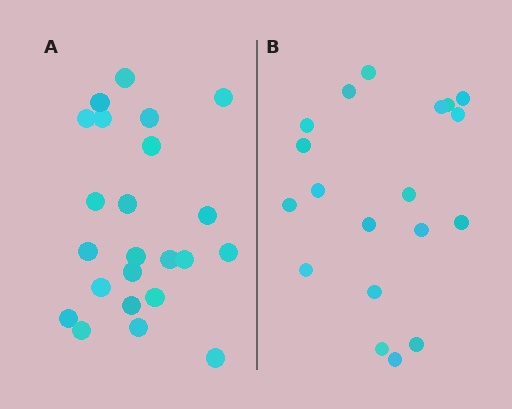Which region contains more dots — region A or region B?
Region A (the left region) has more dots.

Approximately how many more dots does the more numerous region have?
Region A has about 4 more dots than region B.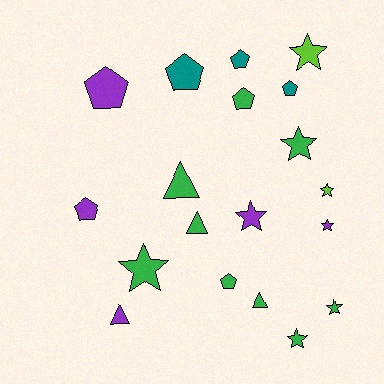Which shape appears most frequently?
Star, with 8 objects.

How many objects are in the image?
There are 19 objects.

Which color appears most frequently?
Green, with 9 objects.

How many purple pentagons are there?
There are 2 purple pentagons.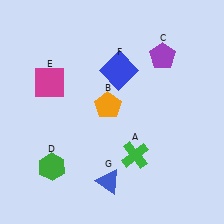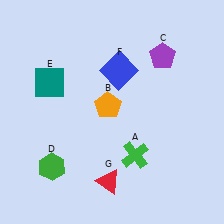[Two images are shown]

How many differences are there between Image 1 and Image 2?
There are 2 differences between the two images.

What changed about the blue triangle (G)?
In Image 1, G is blue. In Image 2, it changed to red.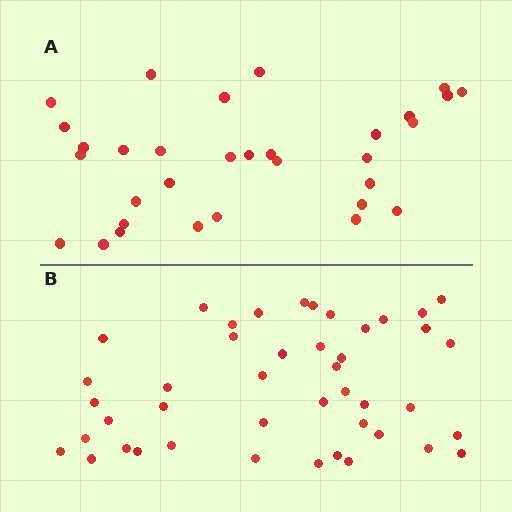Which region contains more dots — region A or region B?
Region B (the bottom region) has more dots.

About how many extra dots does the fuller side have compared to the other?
Region B has roughly 12 or so more dots than region A.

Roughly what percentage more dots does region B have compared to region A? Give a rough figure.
About 40% more.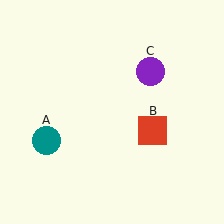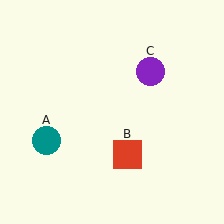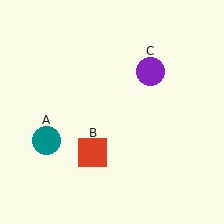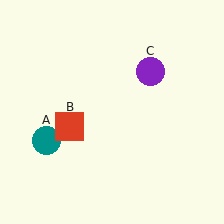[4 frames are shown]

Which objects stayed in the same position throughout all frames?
Teal circle (object A) and purple circle (object C) remained stationary.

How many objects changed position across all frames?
1 object changed position: red square (object B).